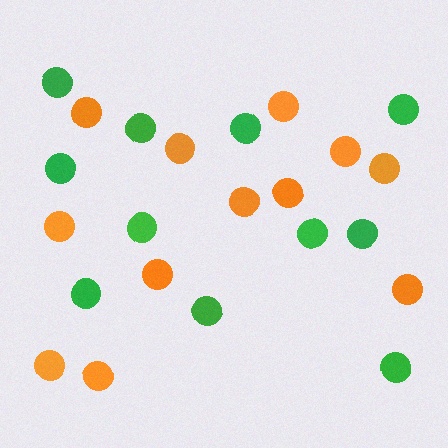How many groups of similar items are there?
There are 2 groups: one group of green circles (11) and one group of orange circles (12).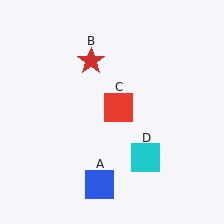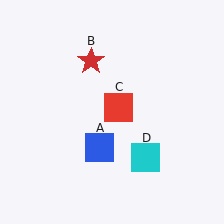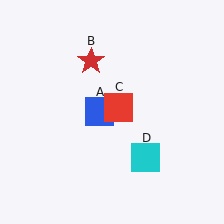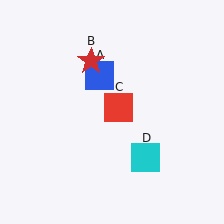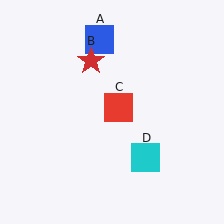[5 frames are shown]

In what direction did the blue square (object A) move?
The blue square (object A) moved up.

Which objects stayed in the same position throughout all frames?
Red star (object B) and red square (object C) and cyan square (object D) remained stationary.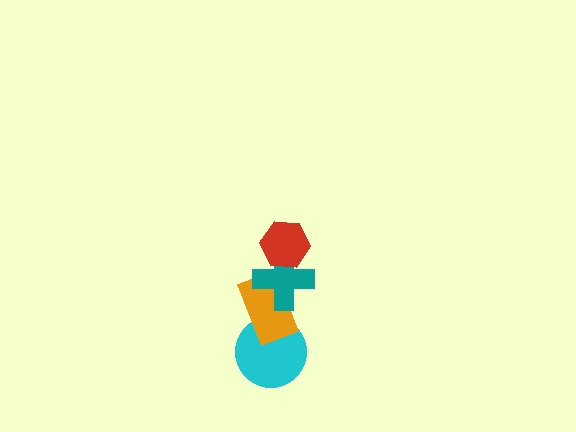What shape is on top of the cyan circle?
The orange rectangle is on top of the cyan circle.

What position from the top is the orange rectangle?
The orange rectangle is 3rd from the top.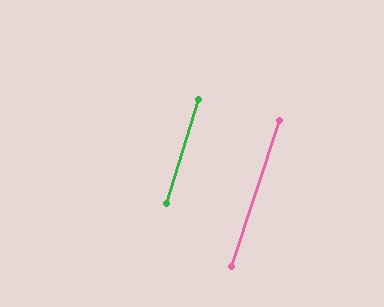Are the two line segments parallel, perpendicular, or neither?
Parallel — their directions differ by only 0.5°.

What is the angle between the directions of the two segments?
Approximately 1 degree.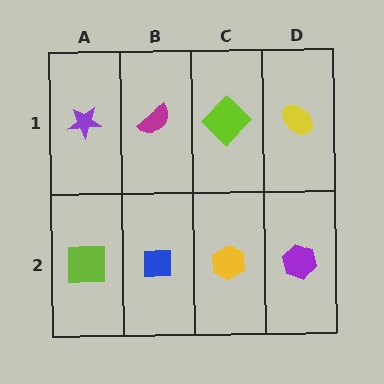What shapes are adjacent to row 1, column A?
A lime square (row 2, column A), a magenta semicircle (row 1, column B).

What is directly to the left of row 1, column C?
A magenta semicircle.